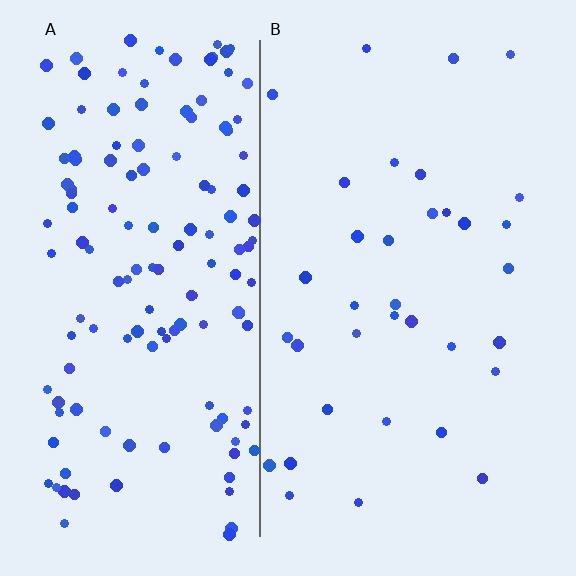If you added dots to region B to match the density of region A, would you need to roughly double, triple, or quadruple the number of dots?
Approximately quadruple.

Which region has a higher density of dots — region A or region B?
A (the left).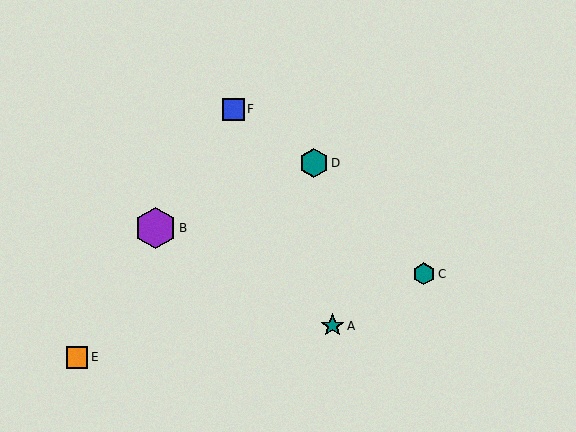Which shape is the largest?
The purple hexagon (labeled B) is the largest.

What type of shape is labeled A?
Shape A is a teal star.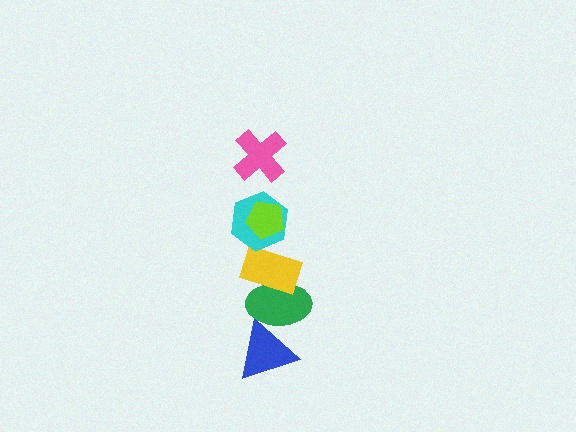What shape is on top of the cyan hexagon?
The lime pentagon is on top of the cyan hexagon.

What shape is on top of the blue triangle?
The green ellipse is on top of the blue triangle.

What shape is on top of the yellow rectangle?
The cyan hexagon is on top of the yellow rectangle.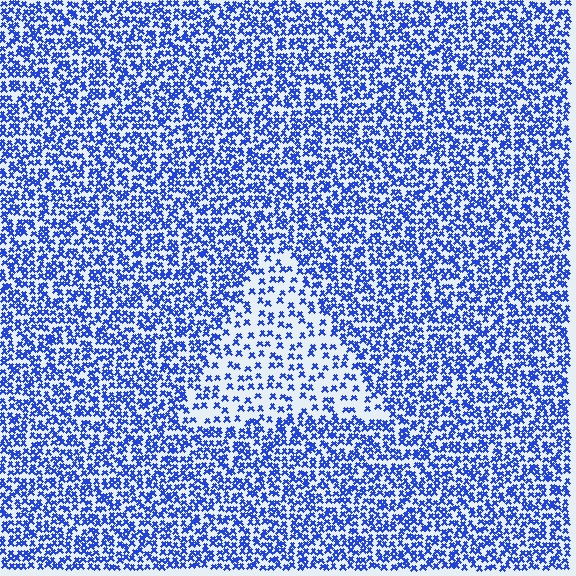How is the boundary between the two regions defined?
The boundary is defined by a change in element density (approximately 2.2x ratio). All elements are the same color, size, and shape.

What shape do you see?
I see a triangle.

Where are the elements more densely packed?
The elements are more densely packed outside the triangle boundary.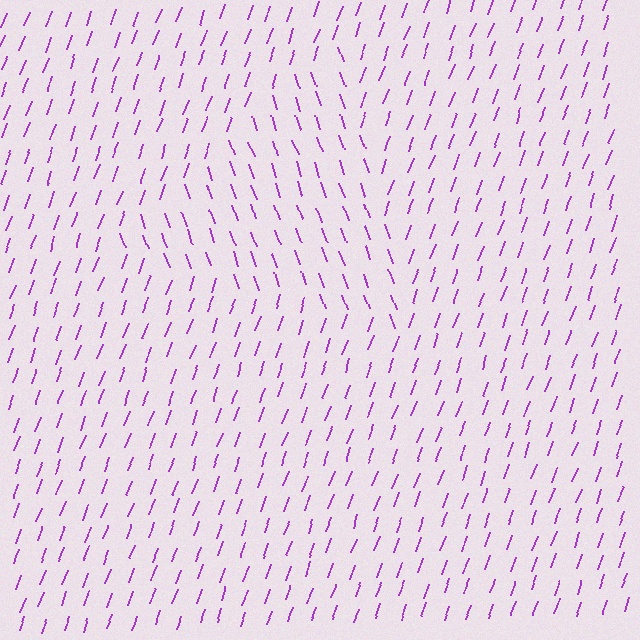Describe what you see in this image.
The image is filled with small purple line segments. A triangle region in the image has lines oriented differently from the surrounding lines, creating a visible texture boundary.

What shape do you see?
I see a triangle.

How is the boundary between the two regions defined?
The boundary is defined purely by a change in line orientation (approximately 39 degrees difference). All lines are the same color and thickness.